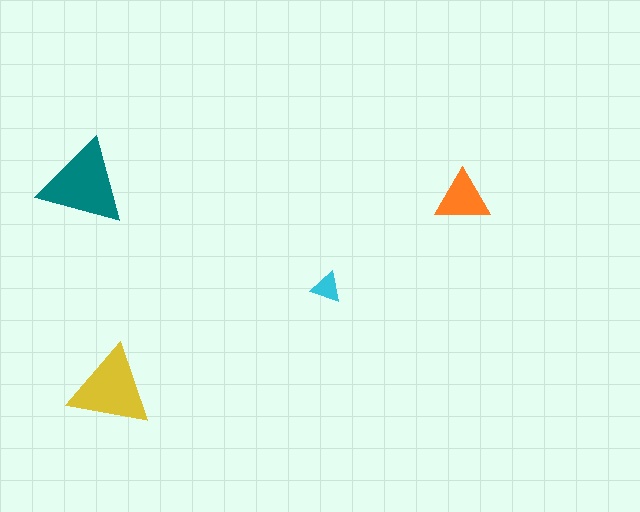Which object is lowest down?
The yellow triangle is bottommost.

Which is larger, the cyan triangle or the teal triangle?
The teal one.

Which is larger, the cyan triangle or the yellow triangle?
The yellow one.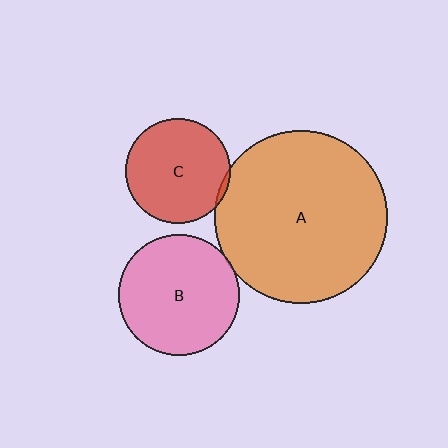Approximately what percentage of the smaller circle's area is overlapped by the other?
Approximately 5%.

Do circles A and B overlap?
Yes.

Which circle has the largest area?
Circle A (orange).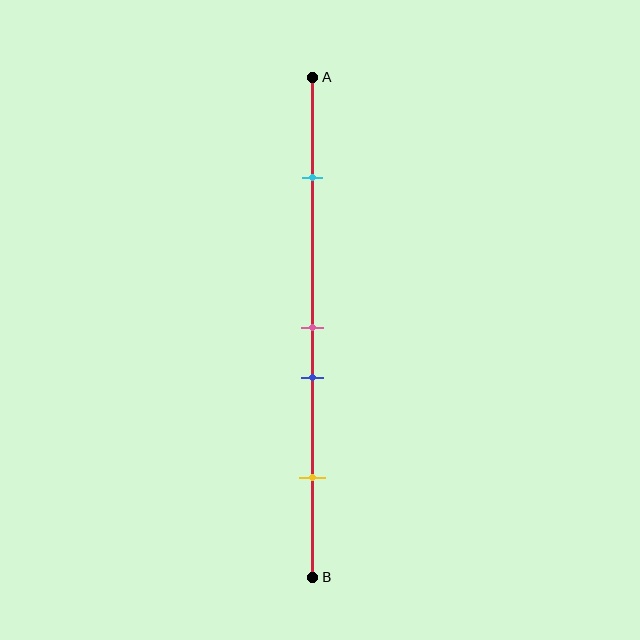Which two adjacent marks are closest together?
The pink and blue marks are the closest adjacent pair.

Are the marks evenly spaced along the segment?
No, the marks are not evenly spaced.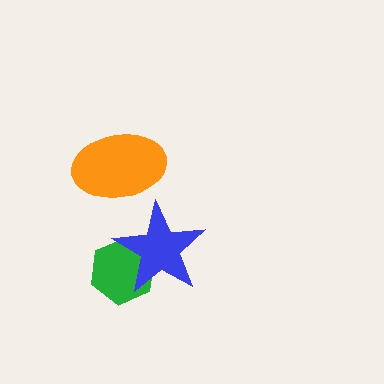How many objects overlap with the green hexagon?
1 object overlaps with the green hexagon.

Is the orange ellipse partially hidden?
No, no other shape covers it.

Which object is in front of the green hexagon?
The blue star is in front of the green hexagon.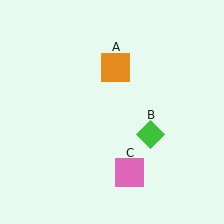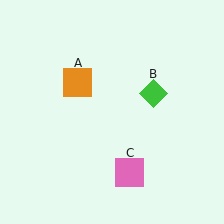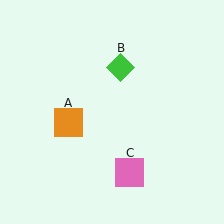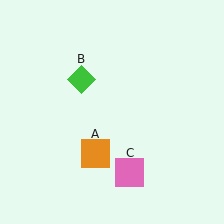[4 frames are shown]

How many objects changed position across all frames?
2 objects changed position: orange square (object A), green diamond (object B).